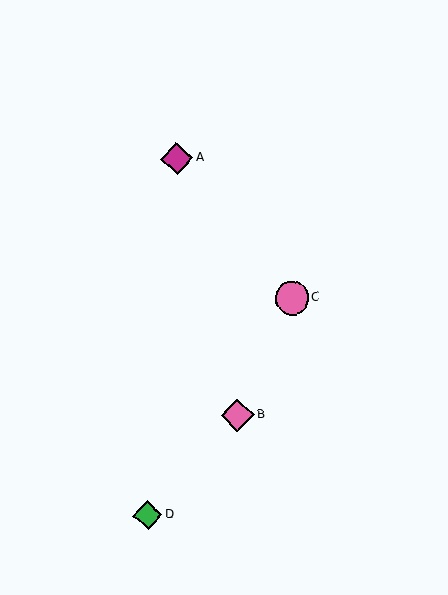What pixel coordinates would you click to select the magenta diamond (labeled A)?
Click at (177, 158) to select the magenta diamond A.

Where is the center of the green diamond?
The center of the green diamond is at (147, 515).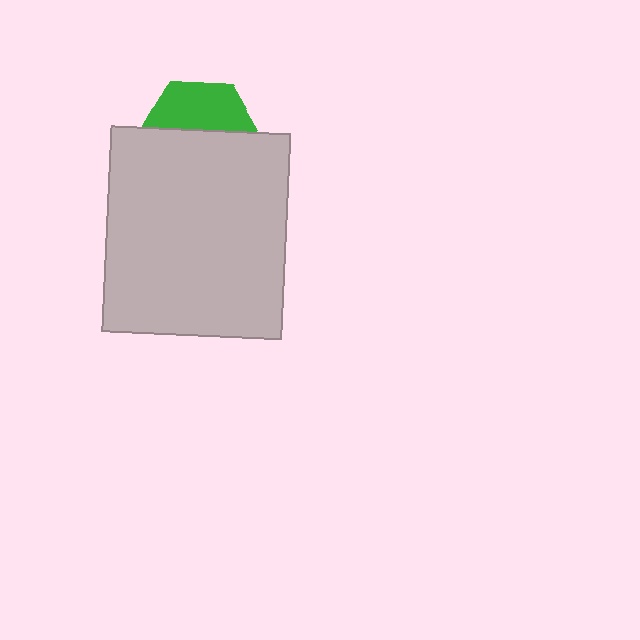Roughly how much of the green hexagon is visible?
A small part of it is visible (roughly 42%).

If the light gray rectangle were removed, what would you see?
You would see the complete green hexagon.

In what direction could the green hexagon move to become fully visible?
The green hexagon could move up. That would shift it out from behind the light gray rectangle entirely.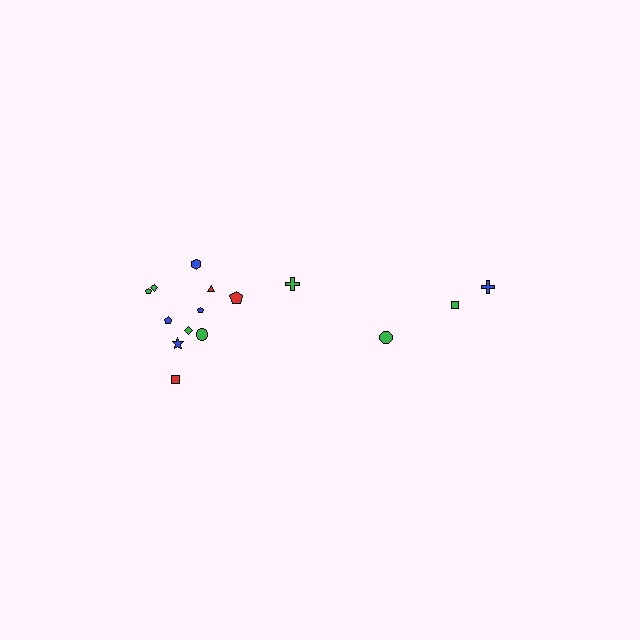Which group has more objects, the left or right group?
The left group.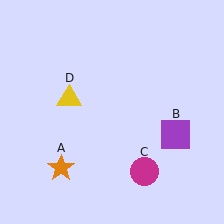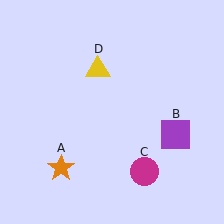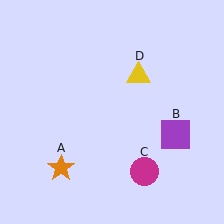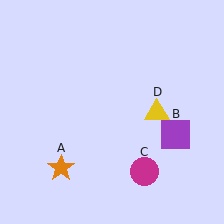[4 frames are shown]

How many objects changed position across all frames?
1 object changed position: yellow triangle (object D).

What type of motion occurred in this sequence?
The yellow triangle (object D) rotated clockwise around the center of the scene.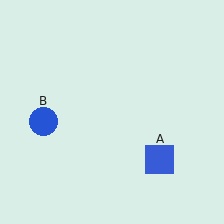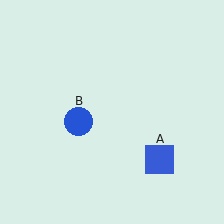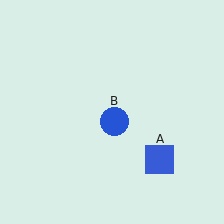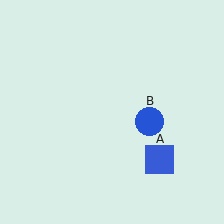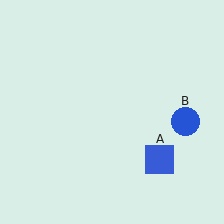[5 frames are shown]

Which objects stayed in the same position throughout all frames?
Blue square (object A) remained stationary.